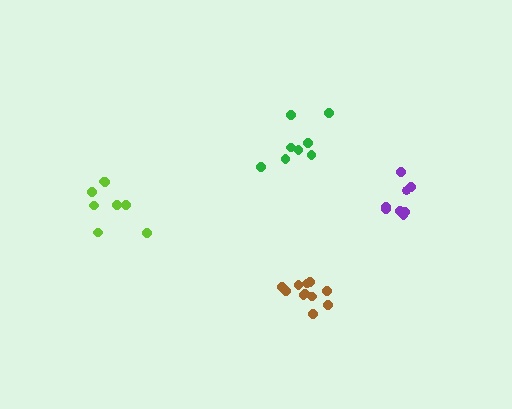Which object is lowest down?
The brown cluster is bottommost.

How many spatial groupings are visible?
There are 4 spatial groupings.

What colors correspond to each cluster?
The clusters are colored: brown, lime, purple, green.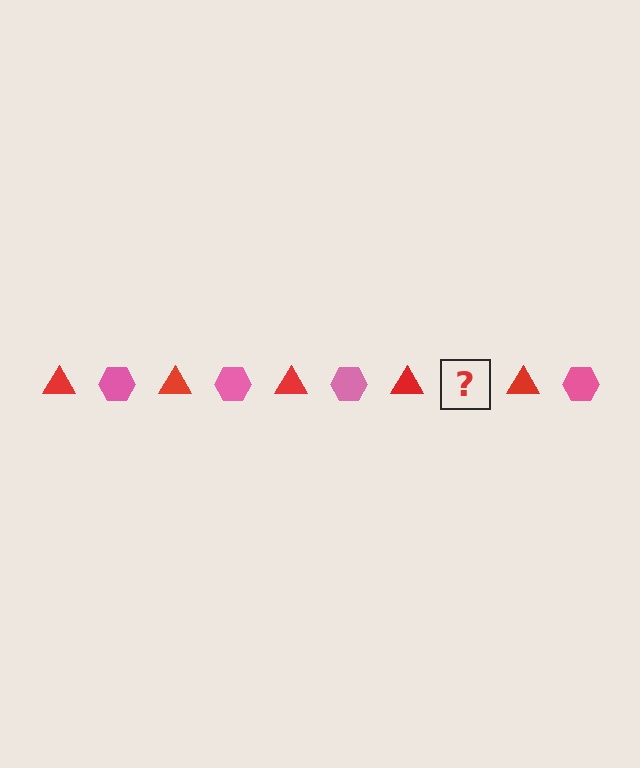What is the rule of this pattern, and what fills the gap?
The rule is that the pattern alternates between red triangle and pink hexagon. The gap should be filled with a pink hexagon.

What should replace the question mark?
The question mark should be replaced with a pink hexagon.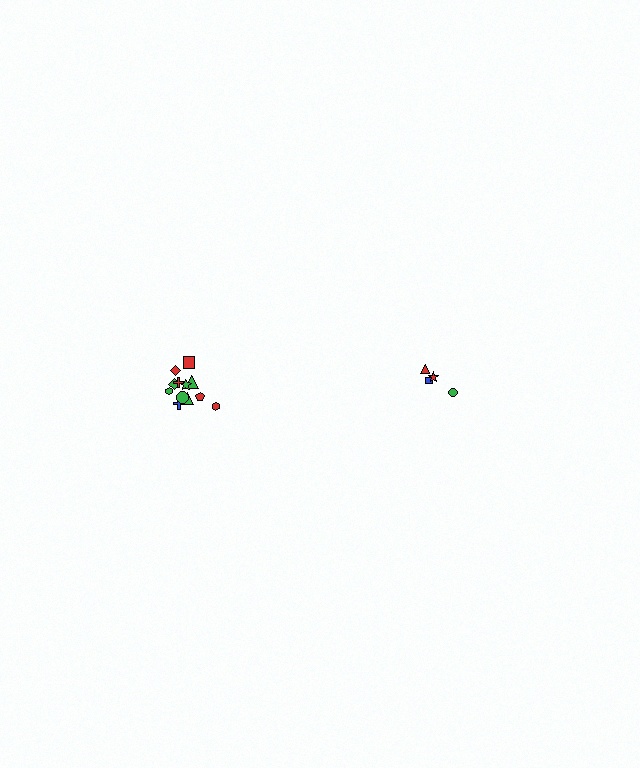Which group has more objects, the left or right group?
The left group.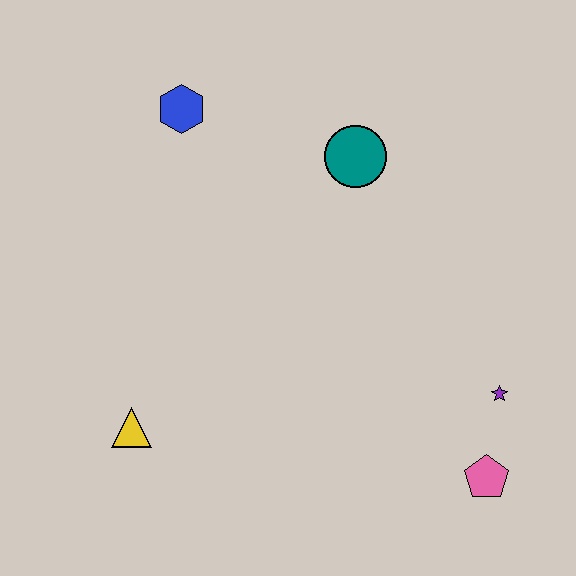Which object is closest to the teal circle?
The blue hexagon is closest to the teal circle.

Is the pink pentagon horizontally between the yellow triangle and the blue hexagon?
No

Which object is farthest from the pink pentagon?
The blue hexagon is farthest from the pink pentagon.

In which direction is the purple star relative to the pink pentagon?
The purple star is above the pink pentagon.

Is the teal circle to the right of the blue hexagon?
Yes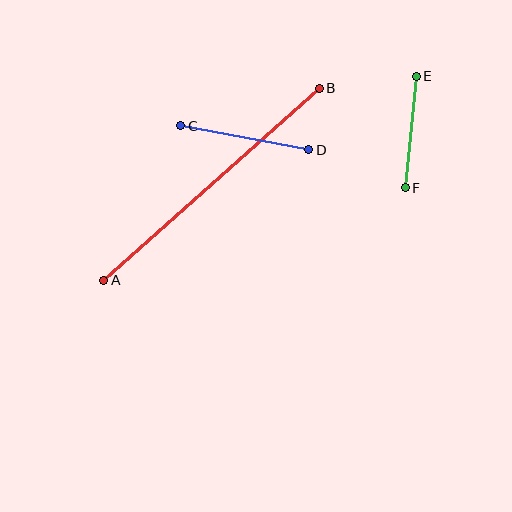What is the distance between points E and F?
The distance is approximately 112 pixels.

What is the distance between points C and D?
The distance is approximately 130 pixels.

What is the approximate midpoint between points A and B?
The midpoint is at approximately (211, 184) pixels.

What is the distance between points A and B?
The distance is approximately 289 pixels.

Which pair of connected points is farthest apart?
Points A and B are farthest apart.